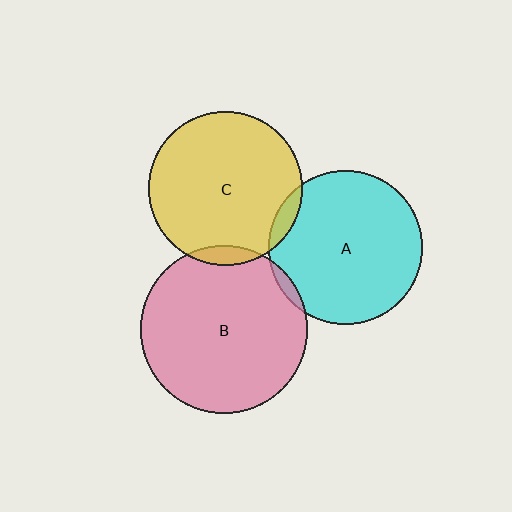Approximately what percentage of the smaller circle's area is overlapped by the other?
Approximately 5%.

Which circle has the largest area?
Circle B (pink).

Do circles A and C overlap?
Yes.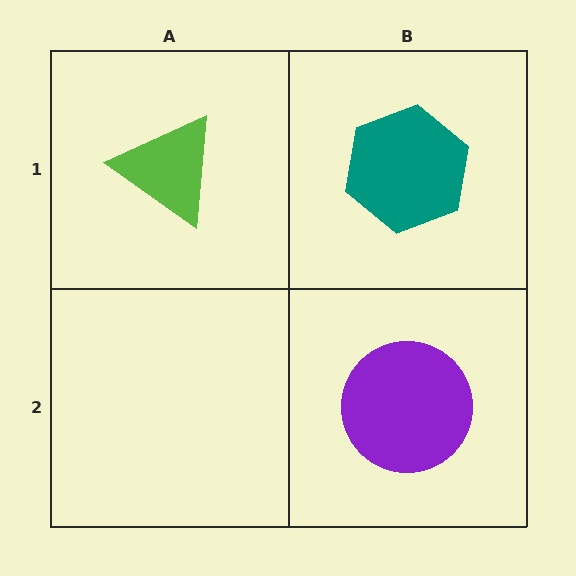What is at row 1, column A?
A lime triangle.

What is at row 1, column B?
A teal hexagon.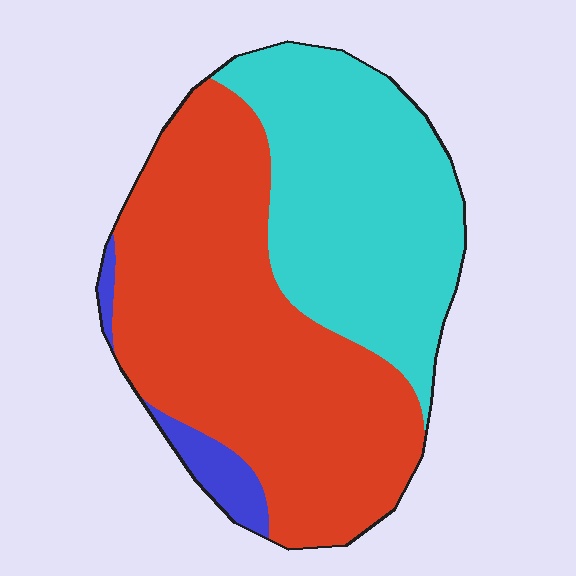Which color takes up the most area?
Red, at roughly 55%.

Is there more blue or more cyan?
Cyan.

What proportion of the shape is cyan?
Cyan covers about 40% of the shape.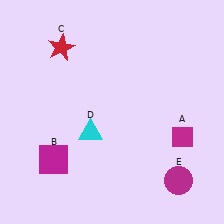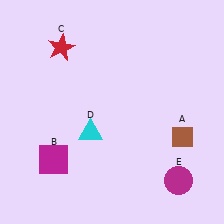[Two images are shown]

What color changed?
The diamond (A) changed from magenta in Image 1 to brown in Image 2.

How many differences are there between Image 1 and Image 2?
There is 1 difference between the two images.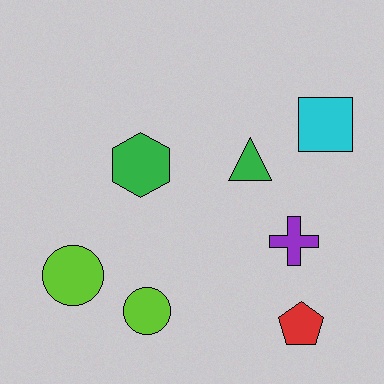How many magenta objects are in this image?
There are no magenta objects.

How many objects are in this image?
There are 7 objects.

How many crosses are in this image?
There is 1 cross.